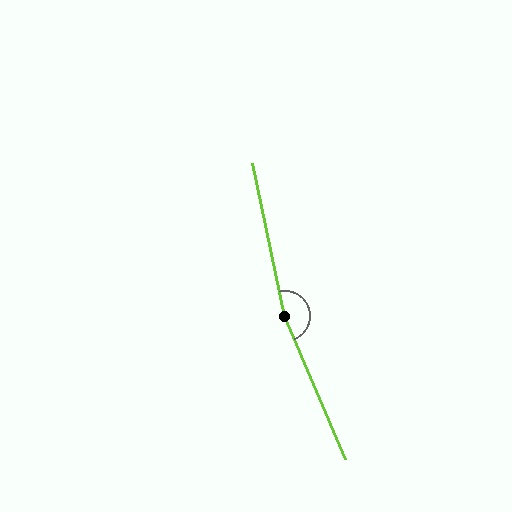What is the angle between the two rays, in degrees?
Approximately 169 degrees.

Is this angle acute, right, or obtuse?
It is obtuse.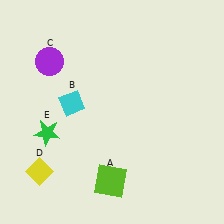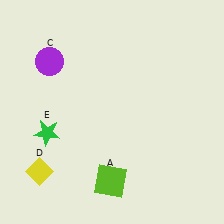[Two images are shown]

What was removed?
The cyan diamond (B) was removed in Image 2.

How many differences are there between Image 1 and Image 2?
There is 1 difference between the two images.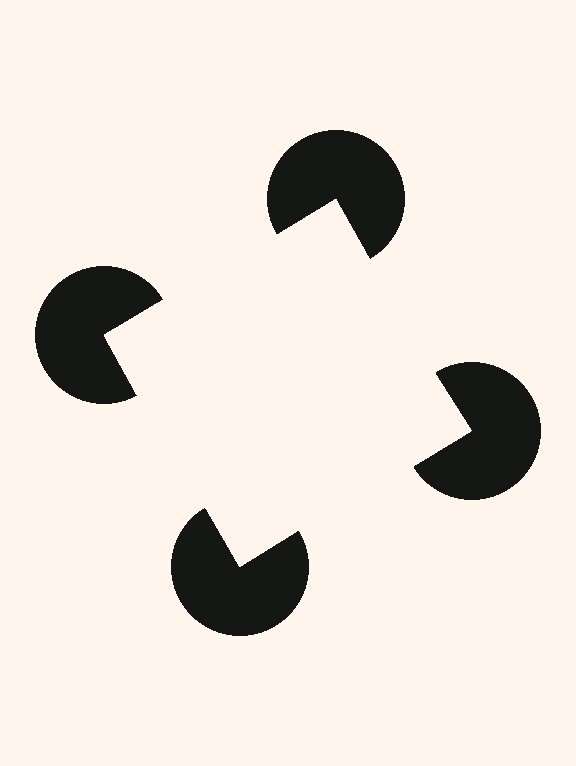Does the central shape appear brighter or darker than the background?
It typically appears slightly brighter than the background, even though no actual brightness change is drawn.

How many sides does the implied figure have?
4 sides.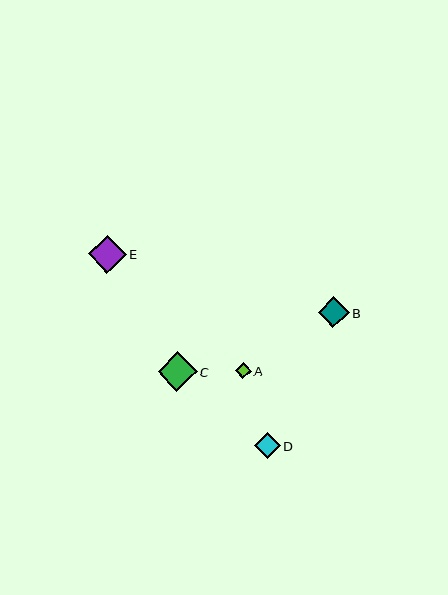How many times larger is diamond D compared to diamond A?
Diamond D is approximately 1.6 times the size of diamond A.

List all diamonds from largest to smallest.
From largest to smallest: C, E, B, D, A.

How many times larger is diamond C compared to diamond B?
Diamond C is approximately 1.3 times the size of diamond B.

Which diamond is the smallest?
Diamond A is the smallest with a size of approximately 16 pixels.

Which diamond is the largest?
Diamond C is the largest with a size of approximately 39 pixels.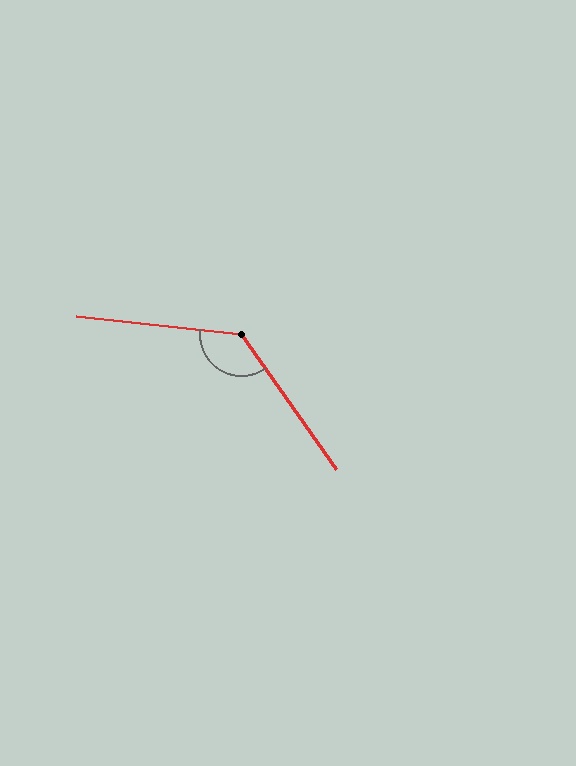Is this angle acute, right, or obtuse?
It is obtuse.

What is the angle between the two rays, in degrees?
Approximately 131 degrees.